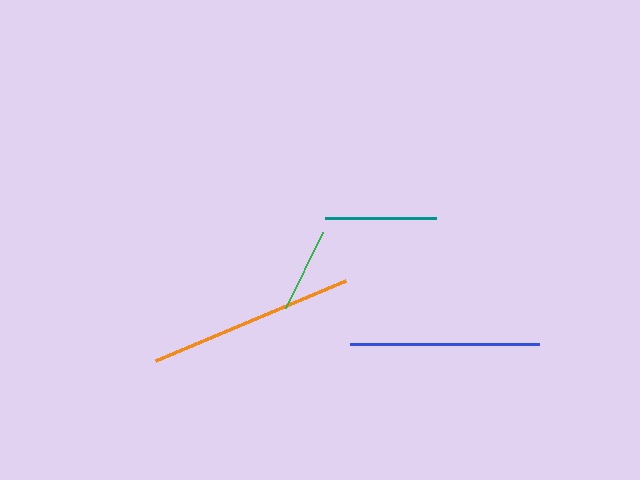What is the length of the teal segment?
The teal segment is approximately 112 pixels long.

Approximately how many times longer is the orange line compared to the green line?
The orange line is approximately 2.5 times the length of the green line.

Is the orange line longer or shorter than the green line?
The orange line is longer than the green line.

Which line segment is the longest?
The orange line is the longest at approximately 206 pixels.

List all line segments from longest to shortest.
From longest to shortest: orange, blue, teal, green.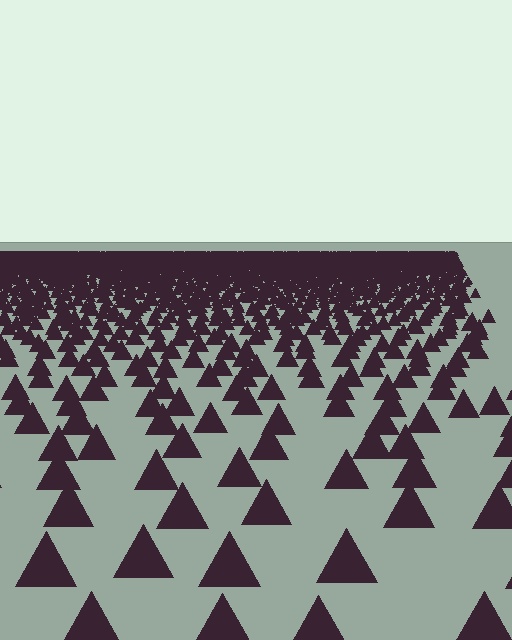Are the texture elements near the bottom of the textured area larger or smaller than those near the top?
Larger. Near the bottom, elements are closer to the viewer and appear at a bigger on-screen size.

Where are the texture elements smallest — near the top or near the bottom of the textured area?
Near the top.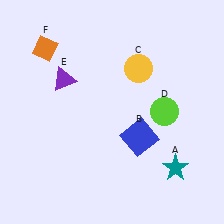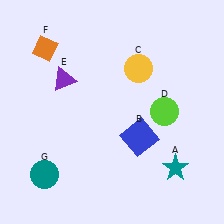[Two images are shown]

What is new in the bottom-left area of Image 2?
A teal circle (G) was added in the bottom-left area of Image 2.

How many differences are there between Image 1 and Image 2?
There is 1 difference between the two images.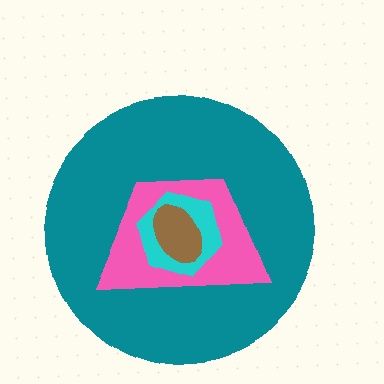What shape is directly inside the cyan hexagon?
The brown ellipse.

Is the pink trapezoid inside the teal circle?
Yes.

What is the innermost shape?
The brown ellipse.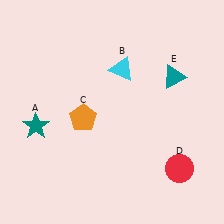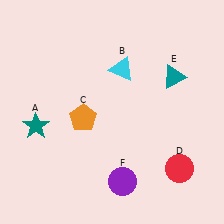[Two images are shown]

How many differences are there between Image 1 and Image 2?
There is 1 difference between the two images.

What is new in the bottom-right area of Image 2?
A purple circle (F) was added in the bottom-right area of Image 2.